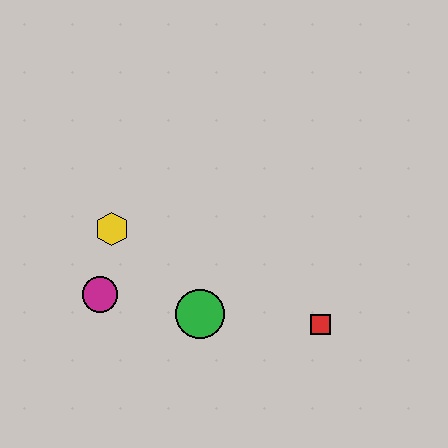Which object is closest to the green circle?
The magenta circle is closest to the green circle.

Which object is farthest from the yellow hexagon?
The red square is farthest from the yellow hexagon.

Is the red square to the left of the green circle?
No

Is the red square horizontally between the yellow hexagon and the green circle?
No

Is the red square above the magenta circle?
No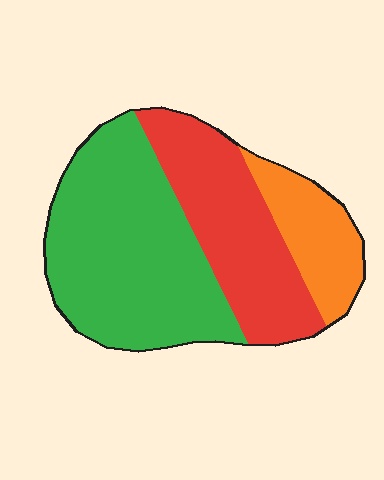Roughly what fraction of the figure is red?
Red covers around 35% of the figure.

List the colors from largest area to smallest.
From largest to smallest: green, red, orange.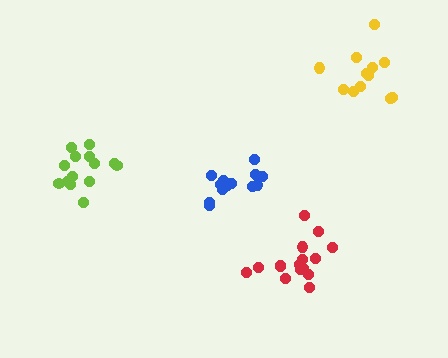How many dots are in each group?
Group 1: 16 dots, Group 2: 13 dots, Group 3: 14 dots, Group 4: 12 dots (55 total).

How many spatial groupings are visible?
There are 4 spatial groupings.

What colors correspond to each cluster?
The clusters are colored: red, blue, lime, yellow.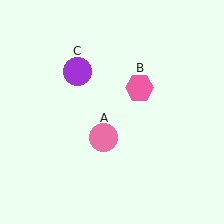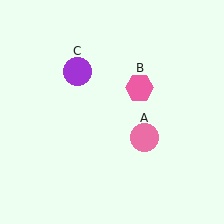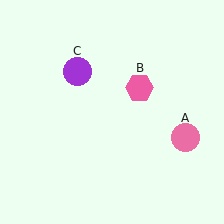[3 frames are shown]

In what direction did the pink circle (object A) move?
The pink circle (object A) moved right.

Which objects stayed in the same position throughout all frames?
Pink hexagon (object B) and purple circle (object C) remained stationary.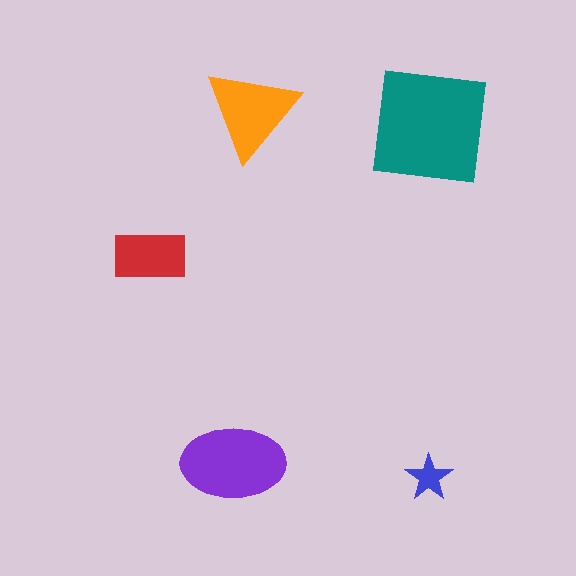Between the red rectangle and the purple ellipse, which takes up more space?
The purple ellipse.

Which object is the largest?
The teal square.